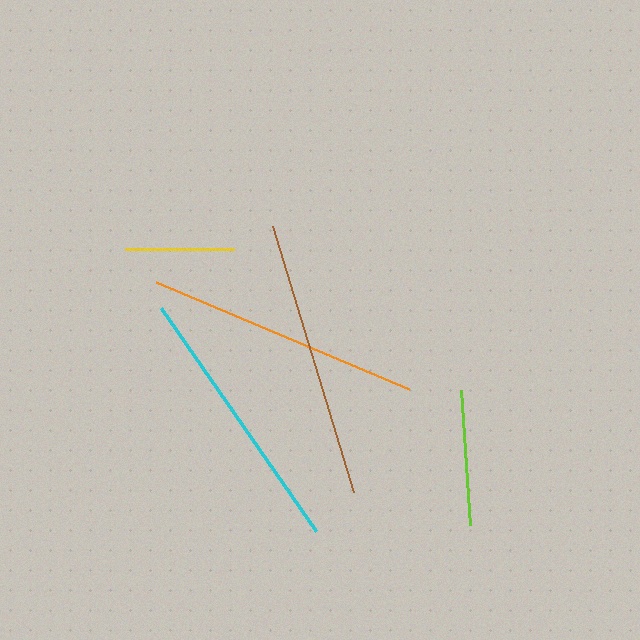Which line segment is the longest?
The brown line is the longest at approximately 277 pixels.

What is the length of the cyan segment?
The cyan segment is approximately 272 pixels long.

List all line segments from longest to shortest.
From longest to shortest: brown, orange, cyan, lime, yellow.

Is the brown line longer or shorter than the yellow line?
The brown line is longer than the yellow line.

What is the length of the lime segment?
The lime segment is approximately 135 pixels long.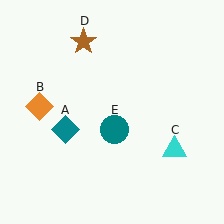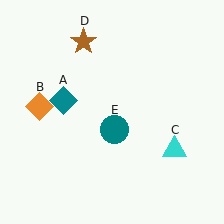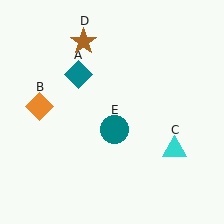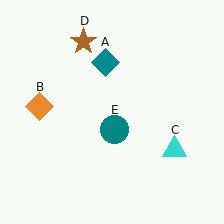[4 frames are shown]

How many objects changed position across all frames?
1 object changed position: teal diamond (object A).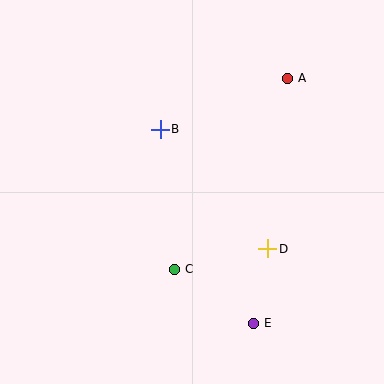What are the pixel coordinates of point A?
Point A is at (287, 78).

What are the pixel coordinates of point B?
Point B is at (160, 129).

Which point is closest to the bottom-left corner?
Point C is closest to the bottom-left corner.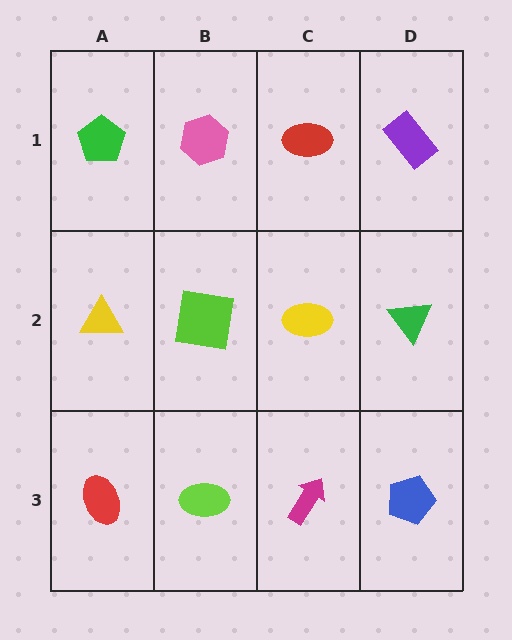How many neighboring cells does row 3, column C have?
3.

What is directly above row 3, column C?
A yellow ellipse.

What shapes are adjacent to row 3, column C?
A yellow ellipse (row 2, column C), a lime ellipse (row 3, column B), a blue pentagon (row 3, column D).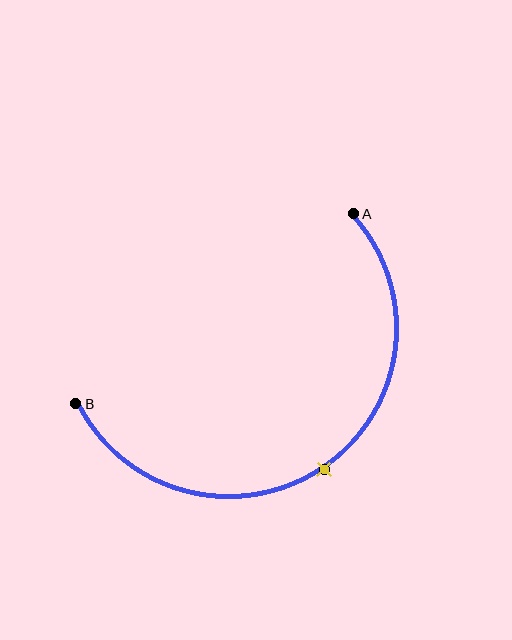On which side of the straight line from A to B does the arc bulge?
The arc bulges below and to the right of the straight line connecting A and B.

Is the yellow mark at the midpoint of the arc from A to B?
Yes. The yellow mark lies on the arc at equal arc-length from both A and B — it is the arc midpoint.